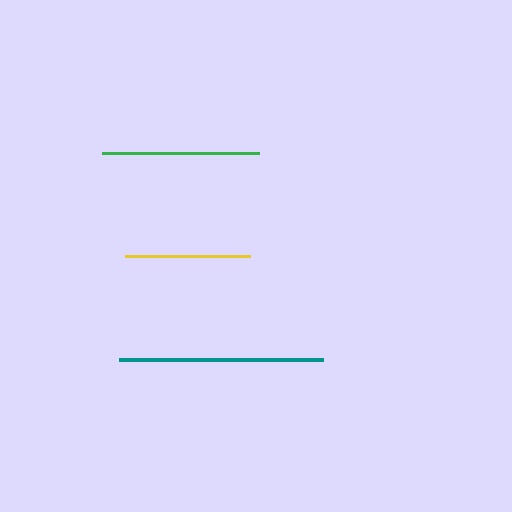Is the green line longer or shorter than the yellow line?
The green line is longer than the yellow line.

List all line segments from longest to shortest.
From longest to shortest: teal, green, yellow.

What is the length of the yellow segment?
The yellow segment is approximately 125 pixels long.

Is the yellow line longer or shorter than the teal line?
The teal line is longer than the yellow line.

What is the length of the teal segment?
The teal segment is approximately 203 pixels long.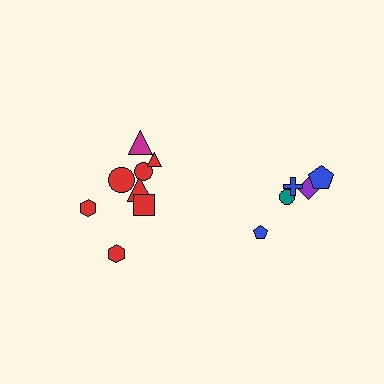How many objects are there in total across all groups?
There are 13 objects.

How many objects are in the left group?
There are 8 objects.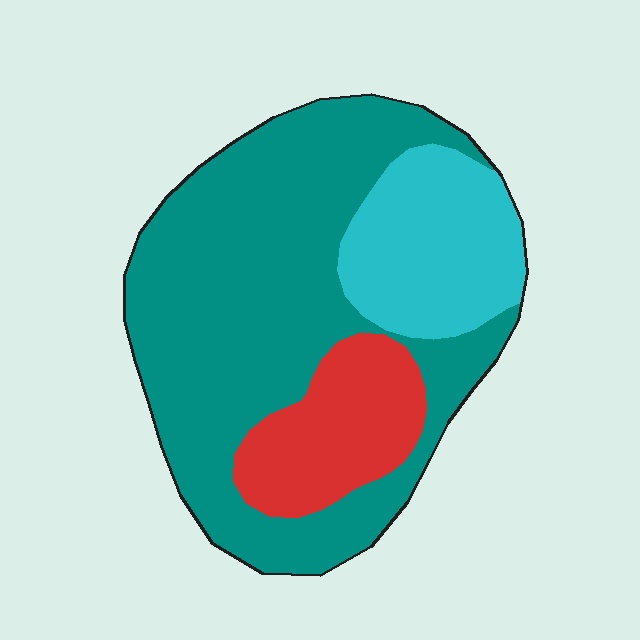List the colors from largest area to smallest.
From largest to smallest: teal, cyan, red.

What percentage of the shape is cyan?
Cyan takes up about one fifth (1/5) of the shape.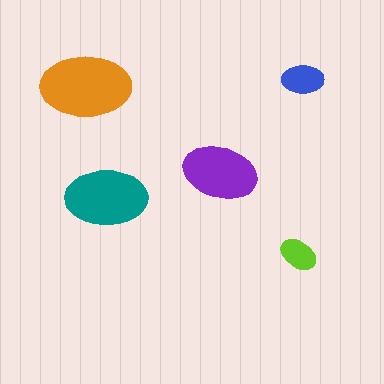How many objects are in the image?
There are 5 objects in the image.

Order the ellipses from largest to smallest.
the orange one, the teal one, the purple one, the blue one, the lime one.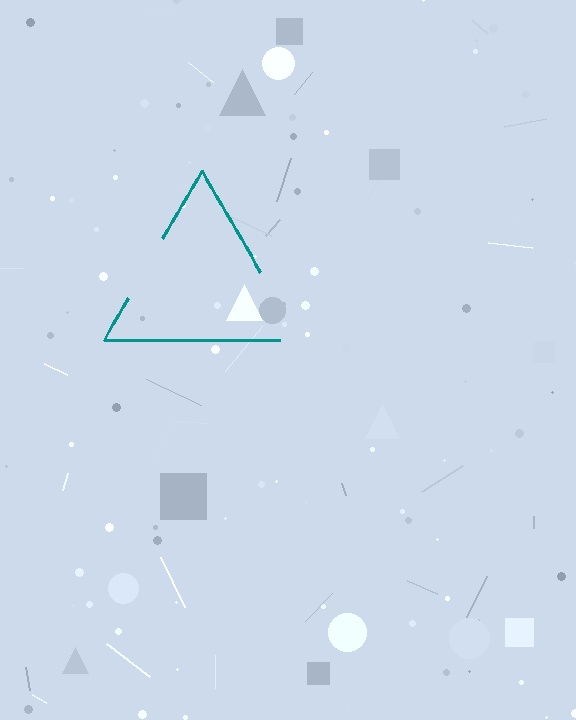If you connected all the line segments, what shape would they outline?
They would outline a triangle.